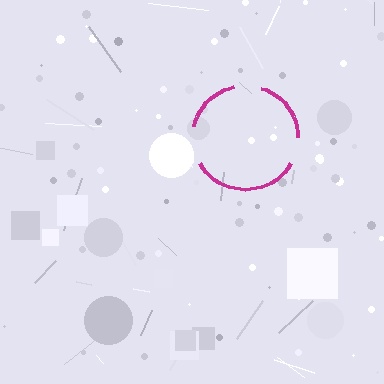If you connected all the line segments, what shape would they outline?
They would outline a circle.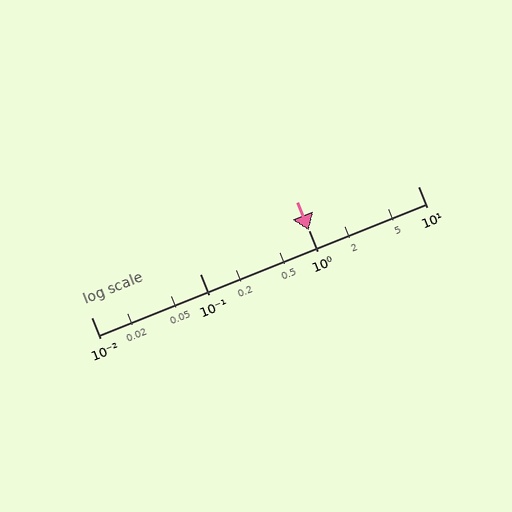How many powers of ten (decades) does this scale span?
The scale spans 3 decades, from 0.01 to 10.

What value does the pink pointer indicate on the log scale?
The pointer indicates approximately 1.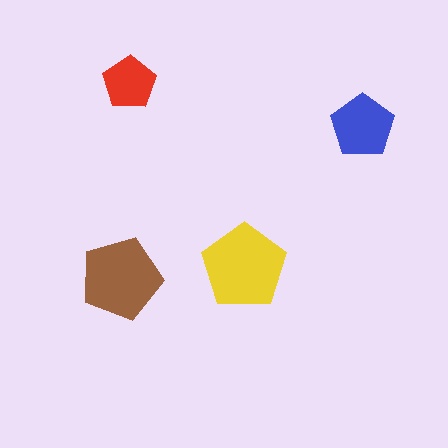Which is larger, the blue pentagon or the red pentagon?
The blue one.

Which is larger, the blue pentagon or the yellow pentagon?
The yellow one.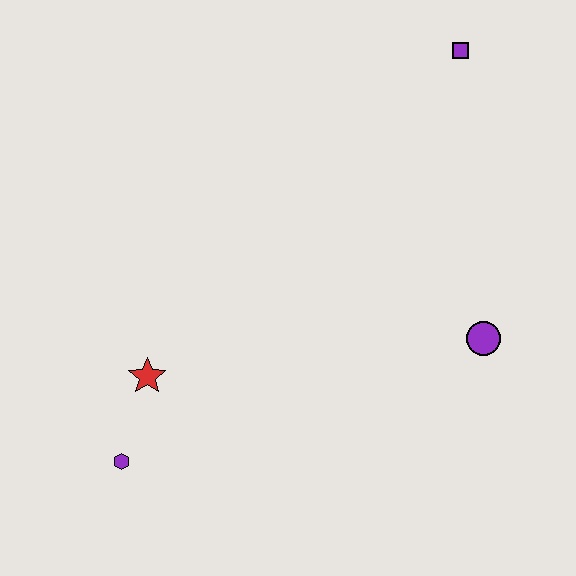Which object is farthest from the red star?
The purple square is farthest from the red star.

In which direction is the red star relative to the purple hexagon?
The red star is above the purple hexagon.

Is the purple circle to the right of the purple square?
Yes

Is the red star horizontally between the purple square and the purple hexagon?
Yes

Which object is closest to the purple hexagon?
The red star is closest to the purple hexagon.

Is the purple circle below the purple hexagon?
No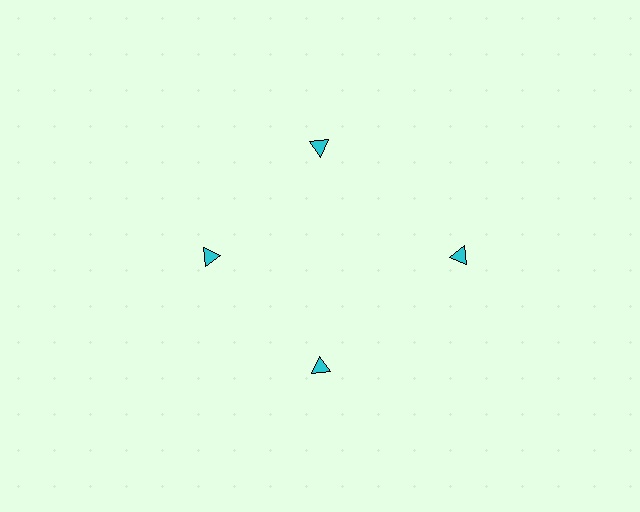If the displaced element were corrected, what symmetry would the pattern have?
It would have 4-fold rotational symmetry — the pattern would map onto itself every 90 degrees.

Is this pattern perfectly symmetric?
No. The 4 cyan triangles are arranged in a ring, but one element near the 3 o'clock position is pushed outward from the center, breaking the 4-fold rotational symmetry.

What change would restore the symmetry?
The symmetry would be restored by moving it inward, back onto the ring so that all 4 triangles sit at equal angles and equal distance from the center.